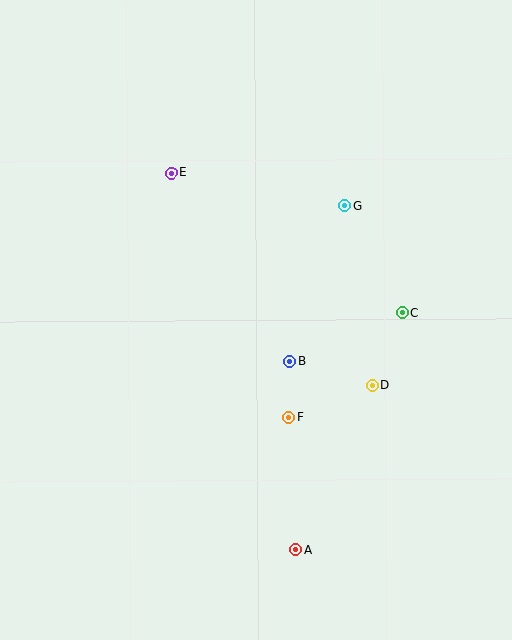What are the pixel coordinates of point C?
Point C is at (402, 313).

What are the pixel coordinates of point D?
Point D is at (372, 385).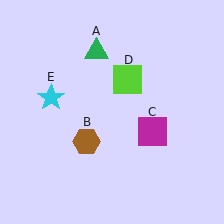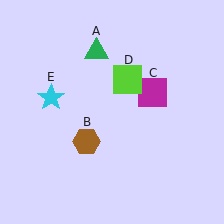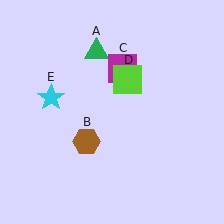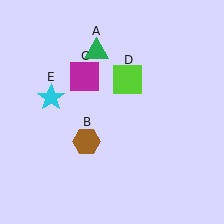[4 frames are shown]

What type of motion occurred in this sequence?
The magenta square (object C) rotated counterclockwise around the center of the scene.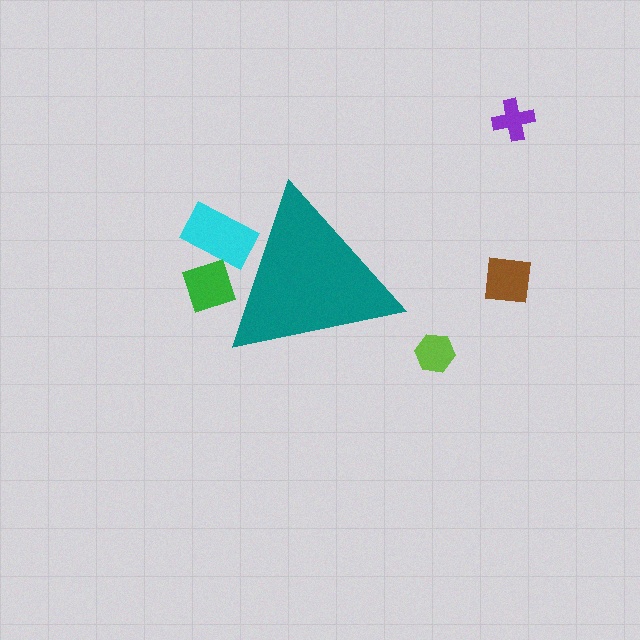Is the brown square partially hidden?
No, the brown square is fully visible.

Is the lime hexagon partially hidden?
No, the lime hexagon is fully visible.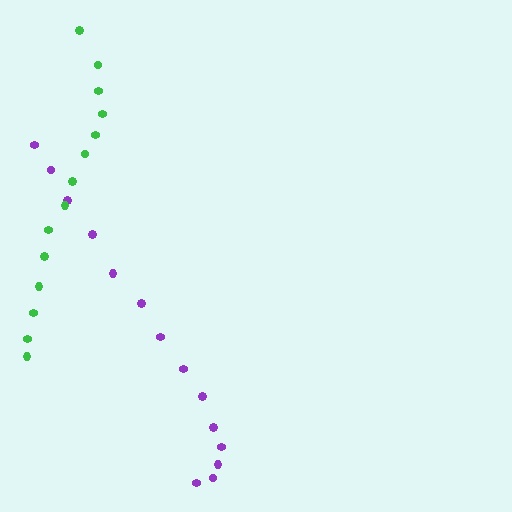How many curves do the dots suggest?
There are 2 distinct paths.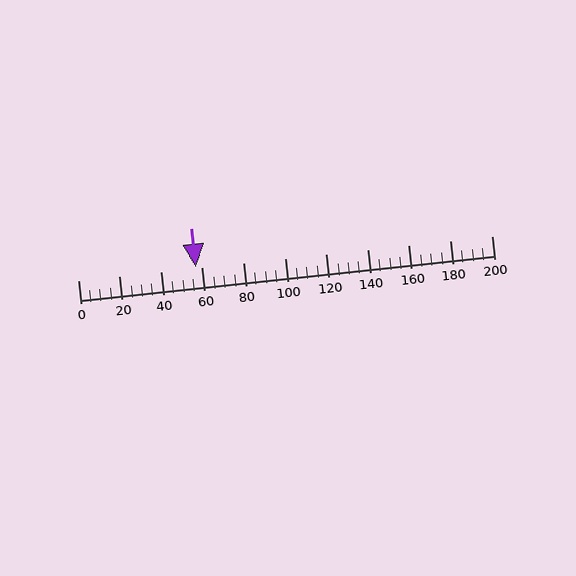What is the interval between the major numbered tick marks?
The major tick marks are spaced 20 units apart.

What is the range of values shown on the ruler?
The ruler shows values from 0 to 200.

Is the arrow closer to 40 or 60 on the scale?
The arrow is closer to 60.